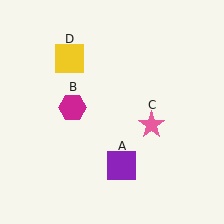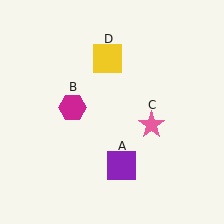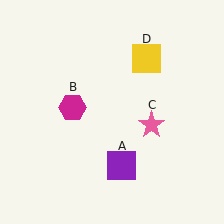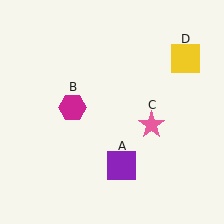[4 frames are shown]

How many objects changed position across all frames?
1 object changed position: yellow square (object D).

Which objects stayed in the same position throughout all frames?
Purple square (object A) and magenta hexagon (object B) and pink star (object C) remained stationary.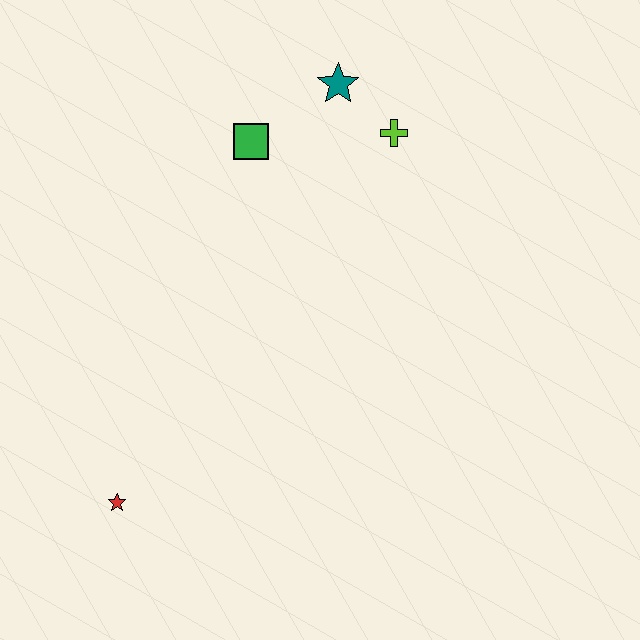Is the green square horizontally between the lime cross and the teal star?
No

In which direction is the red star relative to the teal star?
The red star is below the teal star.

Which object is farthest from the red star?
The teal star is farthest from the red star.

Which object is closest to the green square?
The teal star is closest to the green square.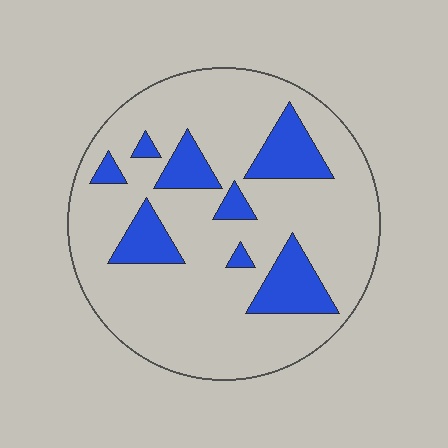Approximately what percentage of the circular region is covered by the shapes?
Approximately 20%.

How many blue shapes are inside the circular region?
8.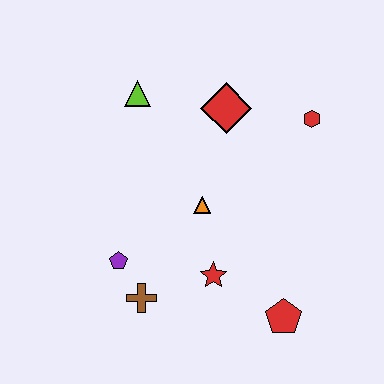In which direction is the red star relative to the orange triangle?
The red star is below the orange triangle.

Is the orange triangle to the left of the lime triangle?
No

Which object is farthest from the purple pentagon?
The red hexagon is farthest from the purple pentagon.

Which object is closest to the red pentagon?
The red star is closest to the red pentagon.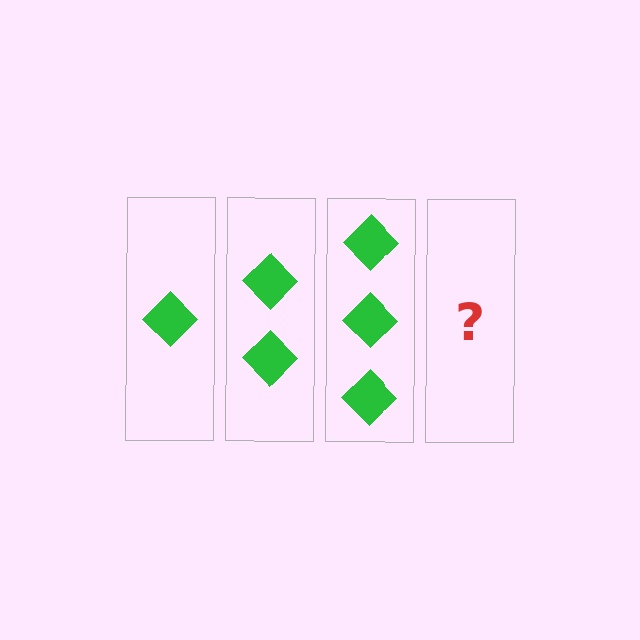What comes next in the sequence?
The next element should be 4 diamonds.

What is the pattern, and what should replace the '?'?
The pattern is that each step adds one more diamond. The '?' should be 4 diamonds.